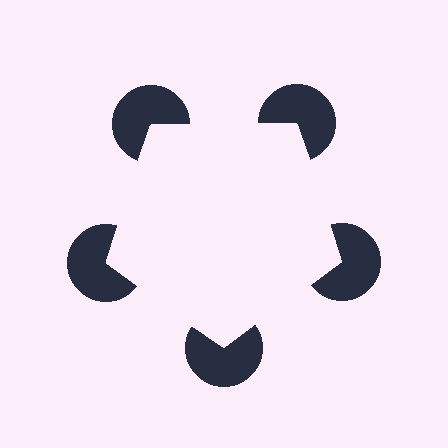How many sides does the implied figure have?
5 sides.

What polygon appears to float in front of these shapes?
An illusory pentagon — its edges are inferred from the aligned wedge cuts in the pac-man discs, not physically drawn.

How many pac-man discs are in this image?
There are 5 — one at each vertex of the illusory pentagon.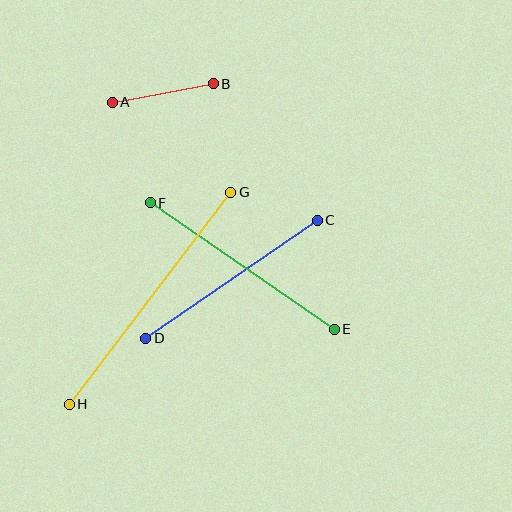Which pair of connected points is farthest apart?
Points G and H are farthest apart.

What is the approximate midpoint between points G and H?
The midpoint is at approximately (150, 298) pixels.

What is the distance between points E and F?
The distance is approximately 223 pixels.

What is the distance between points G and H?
The distance is approximately 267 pixels.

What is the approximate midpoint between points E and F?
The midpoint is at approximately (242, 266) pixels.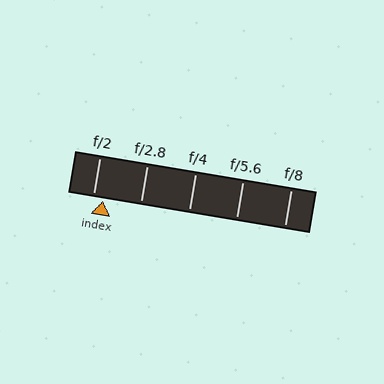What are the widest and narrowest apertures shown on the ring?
The widest aperture shown is f/2 and the narrowest is f/8.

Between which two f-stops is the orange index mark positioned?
The index mark is between f/2 and f/2.8.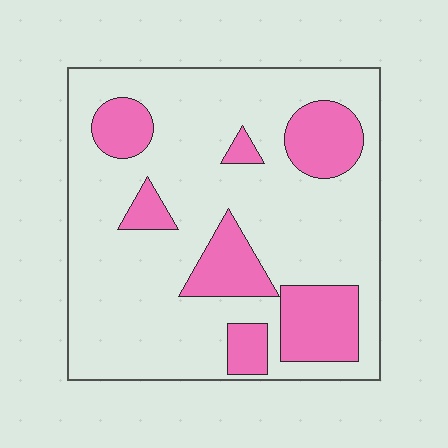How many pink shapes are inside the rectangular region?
7.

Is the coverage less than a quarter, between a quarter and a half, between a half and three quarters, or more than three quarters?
Less than a quarter.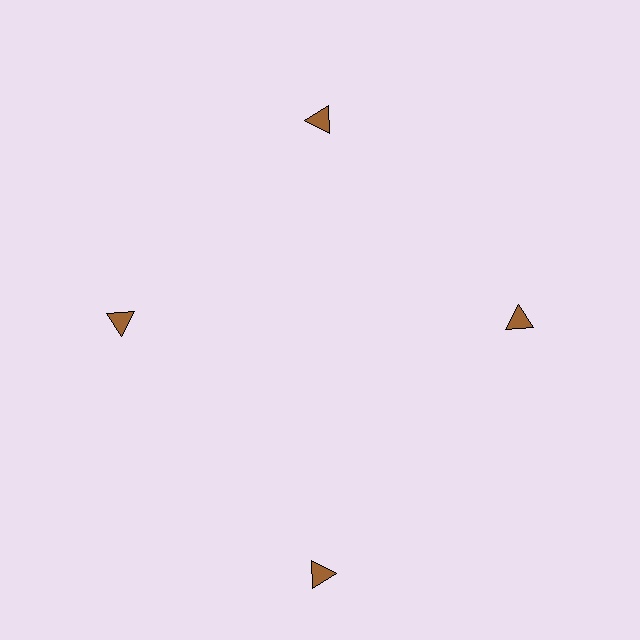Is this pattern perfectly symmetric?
No. The 4 brown triangles are arranged in a ring, but one element near the 6 o'clock position is pushed outward from the center, breaking the 4-fold rotational symmetry.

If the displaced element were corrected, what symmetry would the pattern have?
It would have 4-fold rotational symmetry — the pattern would map onto itself every 90 degrees.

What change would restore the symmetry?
The symmetry would be restored by moving it inward, back onto the ring so that all 4 triangles sit at equal angles and equal distance from the center.